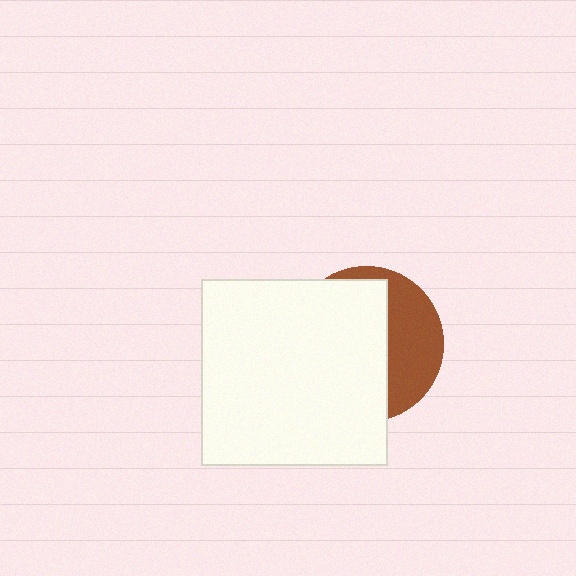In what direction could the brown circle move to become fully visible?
The brown circle could move right. That would shift it out from behind the white square entirely.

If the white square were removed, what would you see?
You would see the complete brown circle.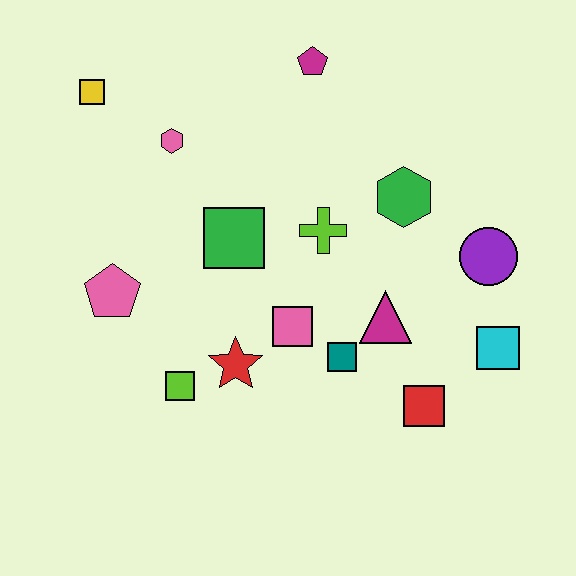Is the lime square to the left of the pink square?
Yes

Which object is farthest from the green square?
The cyan square is farthest from the green square.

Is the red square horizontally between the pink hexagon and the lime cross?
No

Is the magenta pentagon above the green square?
Yes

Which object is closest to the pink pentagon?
The lime square is closest to the pink pentagon.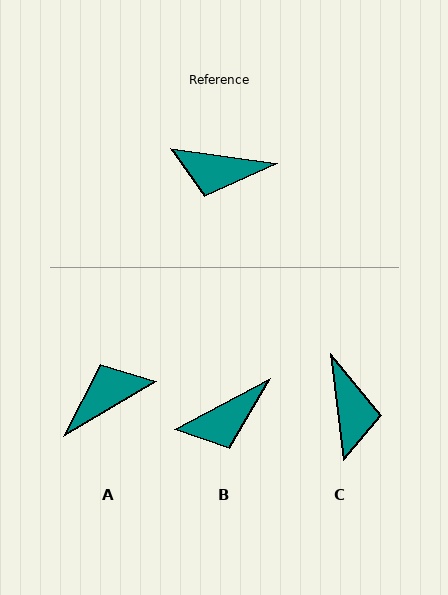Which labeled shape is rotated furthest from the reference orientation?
A, about 141 degrees away.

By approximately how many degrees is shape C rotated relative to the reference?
Approximately 105 degrees counter-clockwise.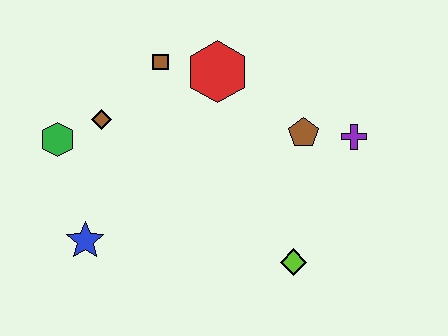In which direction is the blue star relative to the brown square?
The blue star is below the brown square.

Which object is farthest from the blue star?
The purple cross is farthest from the blue star.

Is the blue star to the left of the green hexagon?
No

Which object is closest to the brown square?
The red hexagon is closest to the brown square.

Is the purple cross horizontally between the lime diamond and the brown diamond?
No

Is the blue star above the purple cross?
No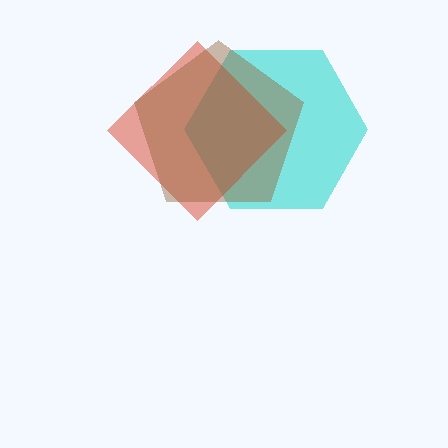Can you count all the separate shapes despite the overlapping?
Yes, there are 3 separate shapes.